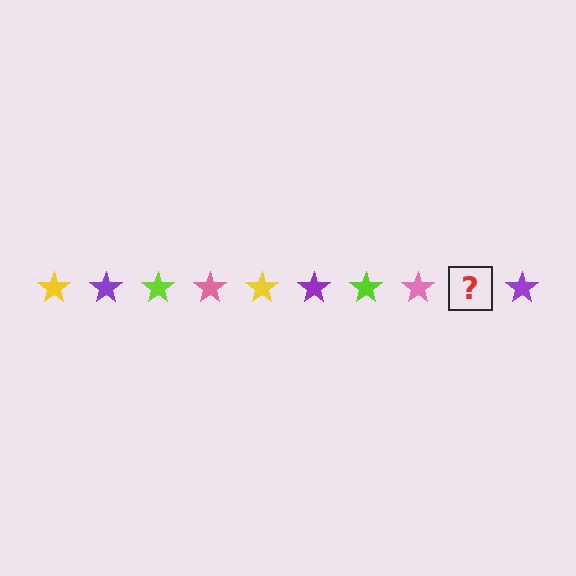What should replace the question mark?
The question mark should be replaced with a yellow star.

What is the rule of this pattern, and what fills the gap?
The rule is that the pattern cycles through yellow, purple, lime, pink stars. The gap should be filled with a yellow star.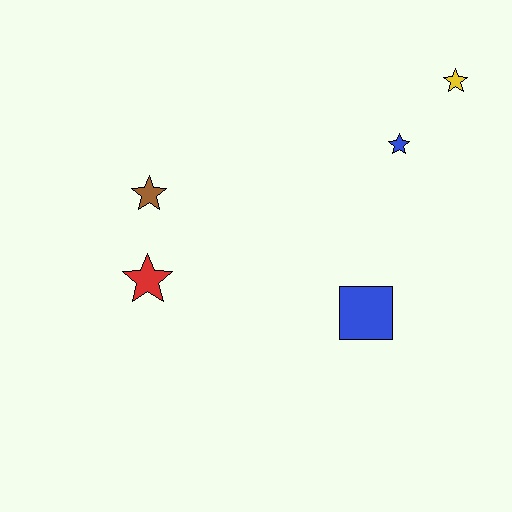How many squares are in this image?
There is 1 square.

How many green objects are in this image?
There are no green objects.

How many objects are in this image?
There are 5 objects.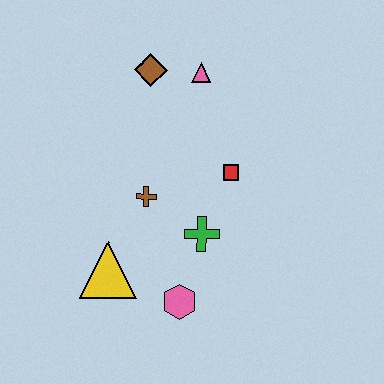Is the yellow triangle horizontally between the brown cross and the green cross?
No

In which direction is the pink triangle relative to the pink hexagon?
The pink triangle is above the pink hexagon.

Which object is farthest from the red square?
The yellow triangle is farthest from the red square.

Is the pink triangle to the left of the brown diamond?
No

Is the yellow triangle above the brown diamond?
No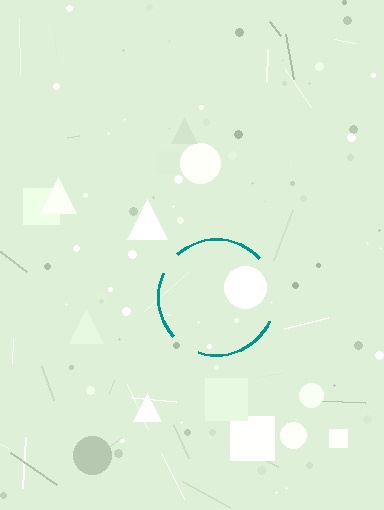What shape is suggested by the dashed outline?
The dashed outline suggests a circle.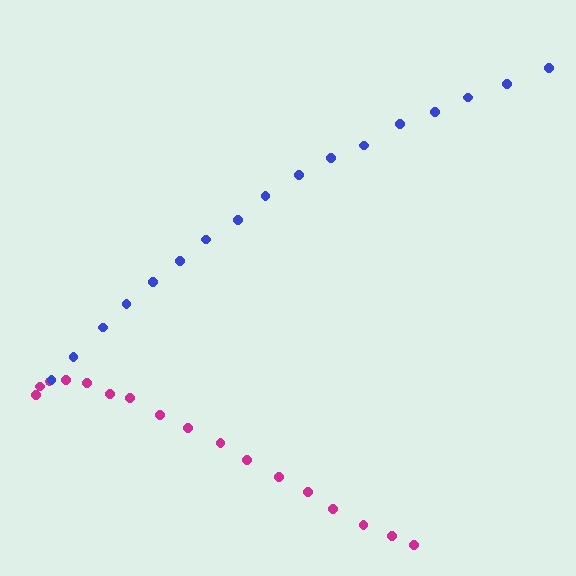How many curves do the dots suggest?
There are 2 distinct paths.